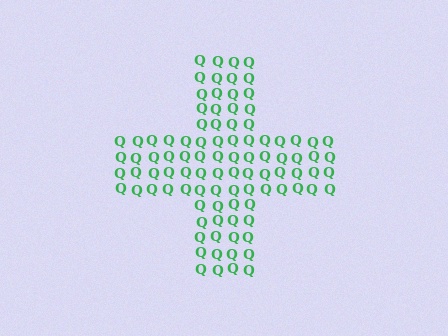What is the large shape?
The large shape is a cross.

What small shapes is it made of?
It is made of small letter Q's.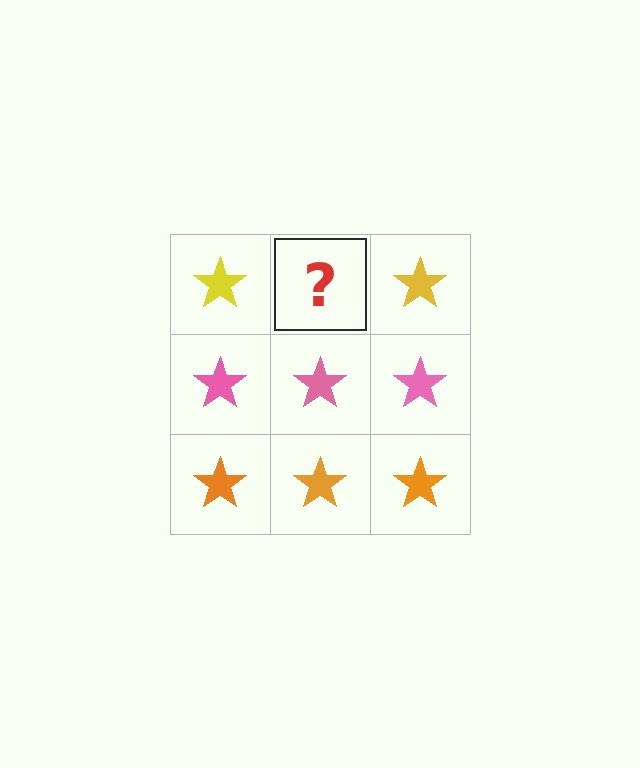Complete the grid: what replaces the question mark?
The question mark should be replaced with a yellow star.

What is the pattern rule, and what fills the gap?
The rule is that each row has a consistent color. The gap should be filled with a yellow star.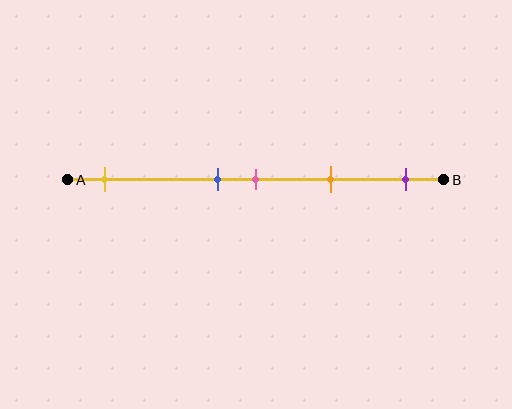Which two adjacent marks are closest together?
The blue and pink marks are the closest adjacent pair.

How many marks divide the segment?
There are 5 marks dividing the segment.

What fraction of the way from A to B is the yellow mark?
The yellow mark is approximately 10% (0.1) of the way from A to B.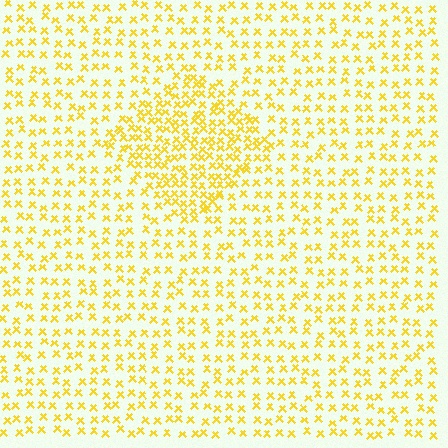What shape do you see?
I see a diamond.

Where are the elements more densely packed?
The elements are more densely packed inside the diamond boundary.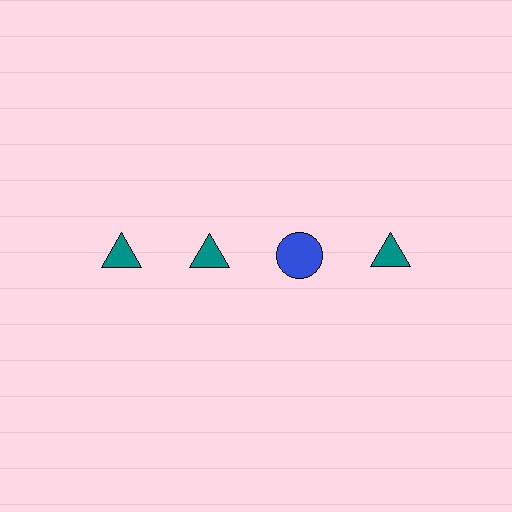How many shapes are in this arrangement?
There are 4 shapes arranged in a grid pattern.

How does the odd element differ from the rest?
It differs in both color (blue instead of teal) and shape (circle instead of triangle).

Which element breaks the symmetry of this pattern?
The blue circle in the top row, center column breaks the symmetry. All other shapes are teal triangles.